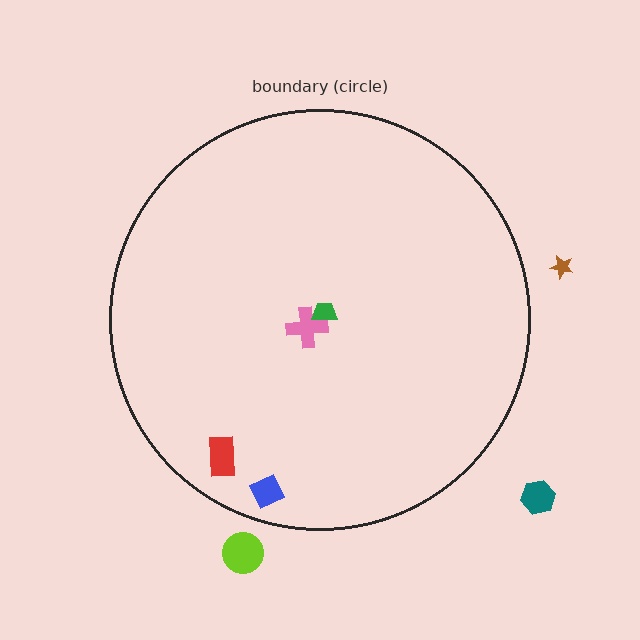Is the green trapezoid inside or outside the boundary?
Inside.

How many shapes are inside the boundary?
4 inside, 3 outside.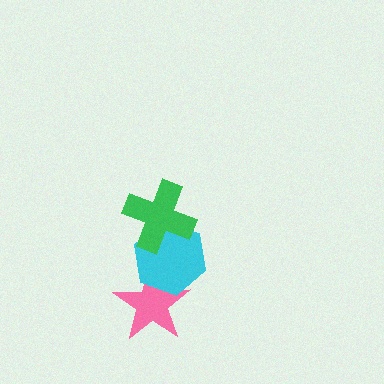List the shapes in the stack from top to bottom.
From top to bottom: the green cross, the cyan hexagon, the pink star.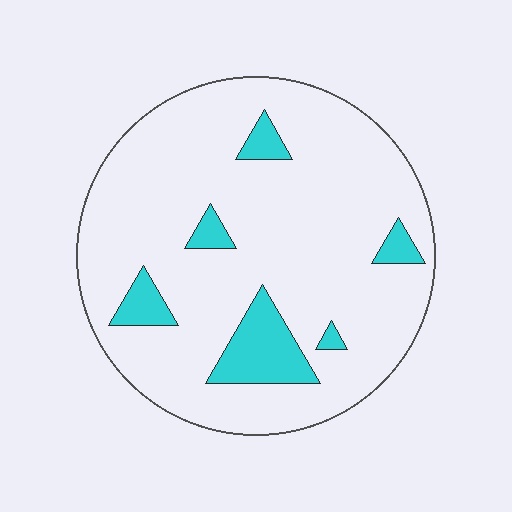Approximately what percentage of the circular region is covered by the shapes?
Approximately 10%.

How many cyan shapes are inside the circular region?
6.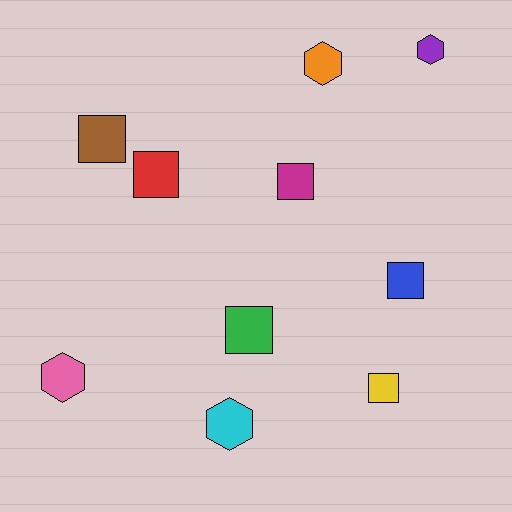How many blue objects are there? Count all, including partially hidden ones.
There is 1 blue object.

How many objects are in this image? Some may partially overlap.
There are 10 objects.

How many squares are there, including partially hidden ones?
There are 6 squares.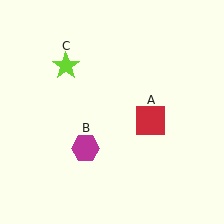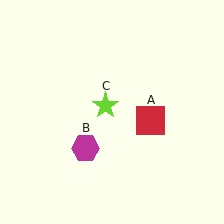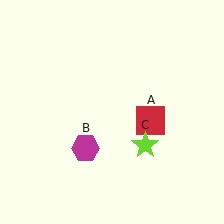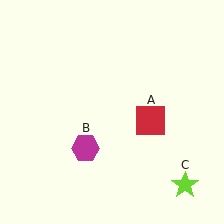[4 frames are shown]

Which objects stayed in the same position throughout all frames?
Red square (object A) and magenta hexagon (object B) remained stationary.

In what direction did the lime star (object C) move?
The lime star (object C) moved down and to the right.